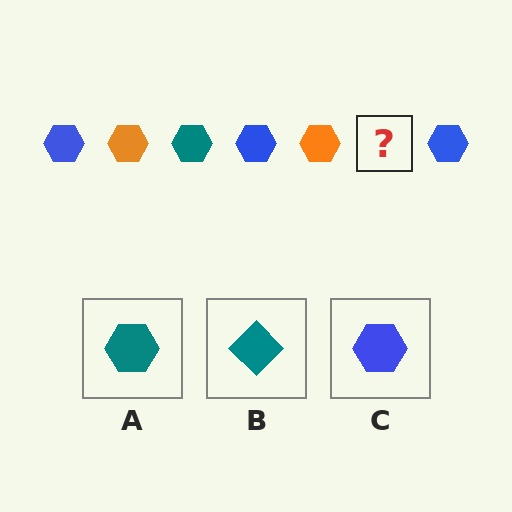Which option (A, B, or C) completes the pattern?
A.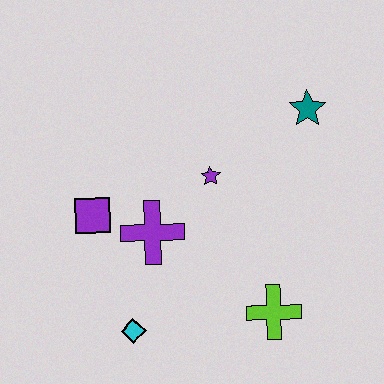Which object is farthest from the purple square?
The teal star is farthest from the purple square.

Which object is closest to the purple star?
The purple cross is closest to the purple star.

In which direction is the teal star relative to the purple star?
The teal star is to the right of the purple star.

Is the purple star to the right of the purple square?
Yes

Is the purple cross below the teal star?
Yes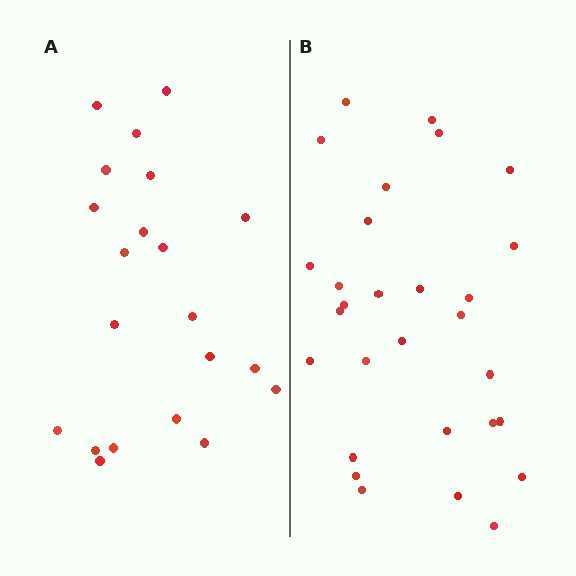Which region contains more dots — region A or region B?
Region B (the right region) has more dots.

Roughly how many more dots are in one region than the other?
Region B has roughly 8 or so more dots than region A.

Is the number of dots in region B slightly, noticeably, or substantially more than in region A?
Region B has noticeably more, but not dramatically so. The ratio is roughly 1.4 to 1.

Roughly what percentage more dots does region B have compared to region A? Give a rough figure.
About 40% more.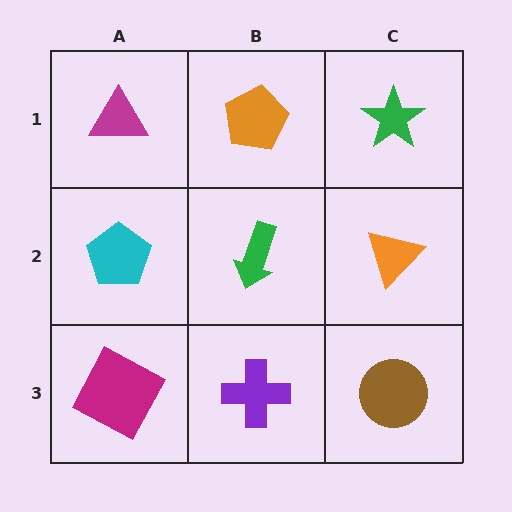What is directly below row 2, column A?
A magenta square.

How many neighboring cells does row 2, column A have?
3.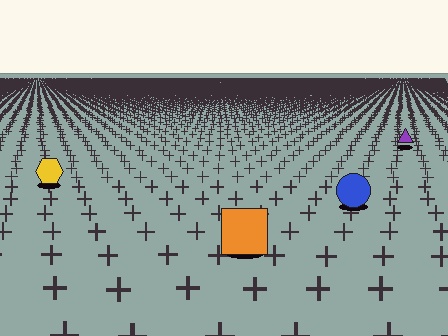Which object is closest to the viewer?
The orange square is closest. The texture marks near it are larger and more spread out.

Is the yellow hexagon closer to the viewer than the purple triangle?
Yes. The yellow hexagon is closer — you can tell from the texture gradient: the ground texture is coarser near it.